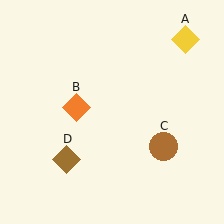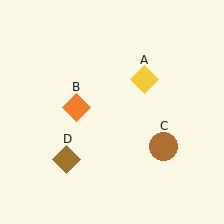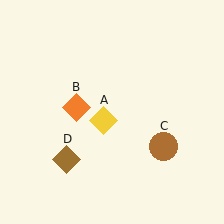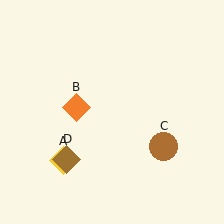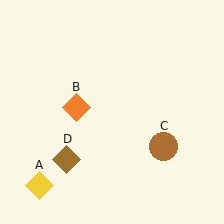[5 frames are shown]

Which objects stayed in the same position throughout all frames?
Orange diamond (object B) and brown circle (object C) and brown diamond (object D) remained stationary.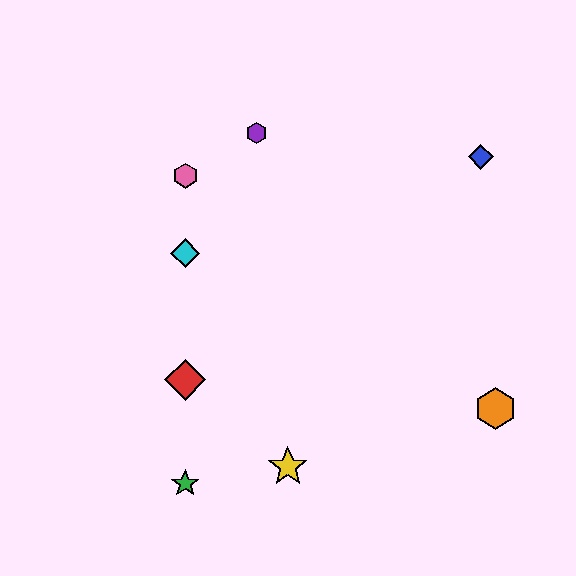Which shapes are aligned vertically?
The red diamond, the green star, the cyan diamond, the pink hexagon are aligned vertically.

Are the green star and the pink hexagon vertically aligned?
Yes, both are at x≈185.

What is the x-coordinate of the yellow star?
The yellow star is at x≈288.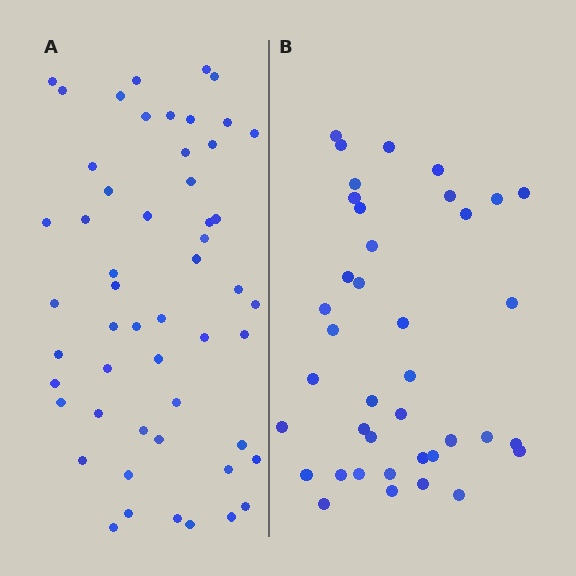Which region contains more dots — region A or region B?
Region A (the left region) has more dots.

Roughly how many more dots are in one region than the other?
Region A has approximately 15 more dots than region B.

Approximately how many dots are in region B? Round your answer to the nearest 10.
About 40 dots. (The exact count is 39, which rounds to 40.)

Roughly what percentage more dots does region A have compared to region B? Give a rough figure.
About 35% more.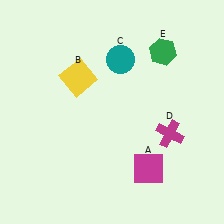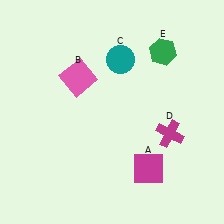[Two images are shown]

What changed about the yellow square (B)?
In Image 1, B is yellow. In Image 2, it changed to pink.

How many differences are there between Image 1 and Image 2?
There is 1 difference between the two images.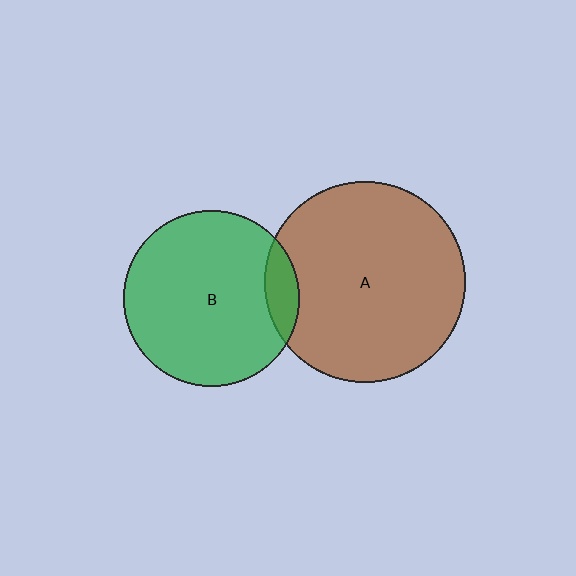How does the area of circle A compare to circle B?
Approximately 1.3 times.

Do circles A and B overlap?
Yes.